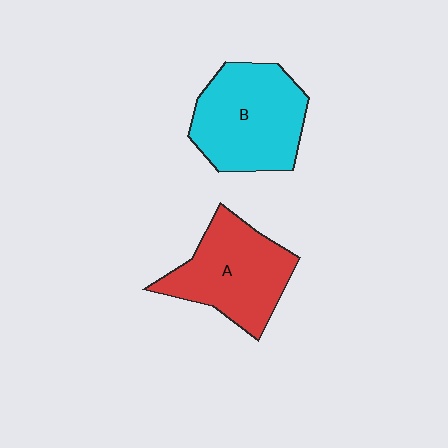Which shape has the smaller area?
Shape A (red).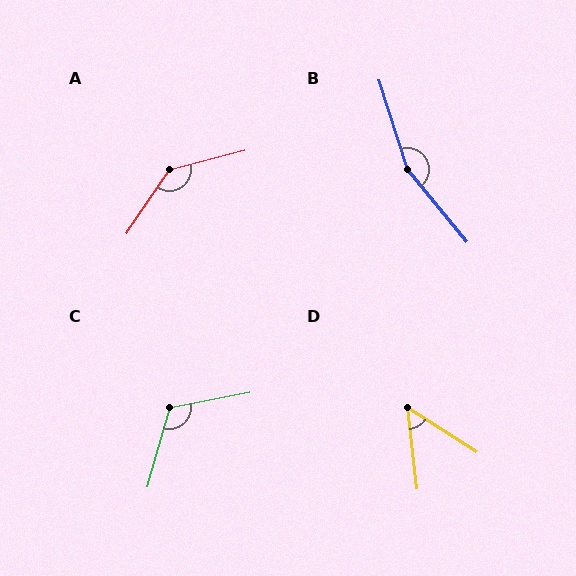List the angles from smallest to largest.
D (50°), C (116°), A (138°), B (158°).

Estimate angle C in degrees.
Approximately 116 degrees.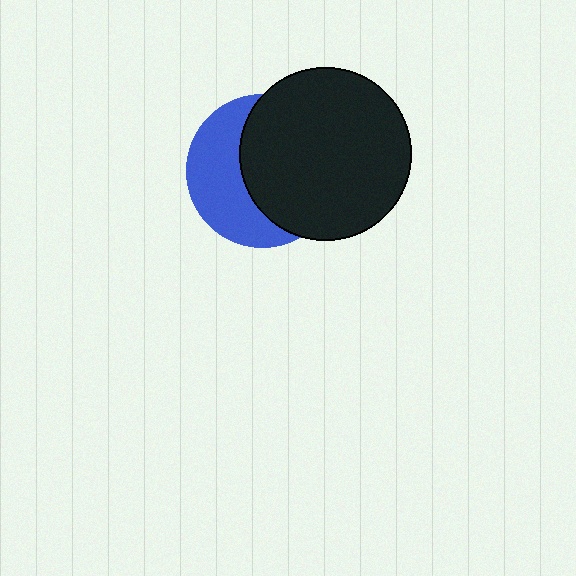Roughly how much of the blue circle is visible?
A small part of it is visible (roughly 43%).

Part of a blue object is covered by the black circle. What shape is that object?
It is a circle.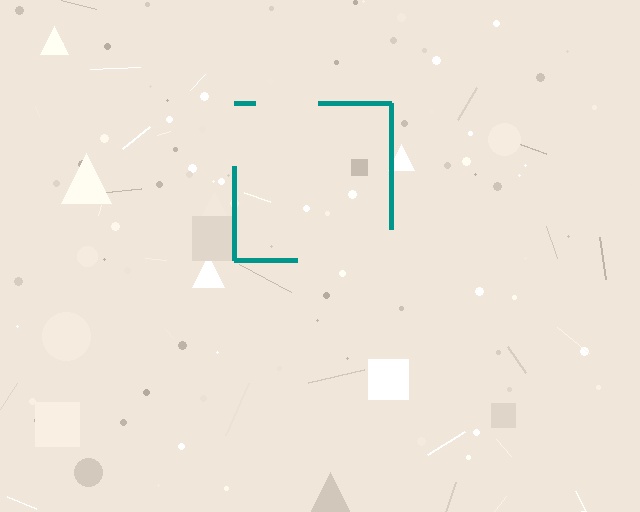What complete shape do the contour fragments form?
The contour fragments form a square.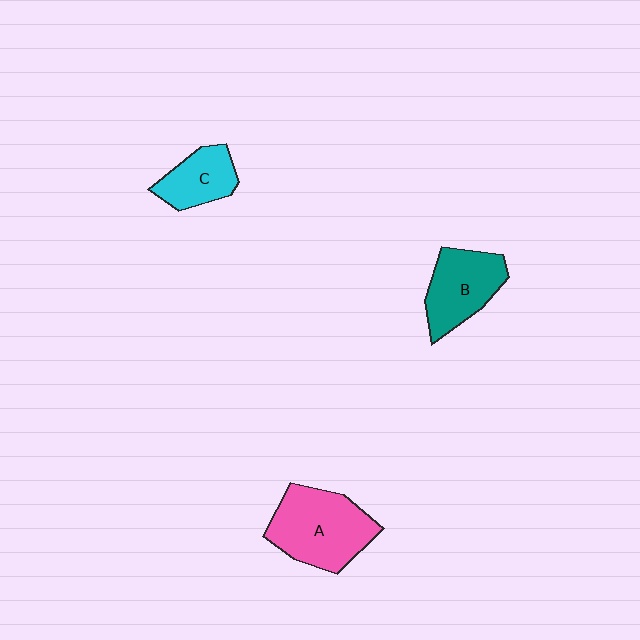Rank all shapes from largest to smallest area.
From largest to smallest: A (pink), B (teal), C (cyan).